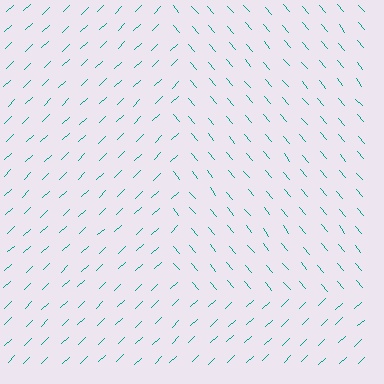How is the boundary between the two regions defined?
The boundary is defined purely by a change in line orientation (approximately 86 degrees difference). All lines are the same color and thickness.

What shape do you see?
I see a rectangle.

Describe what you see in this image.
The image is filled with small teal line segments. A rectangle region in the image has lines oriented differently from the surrounding lines, creating a visible texture boundary.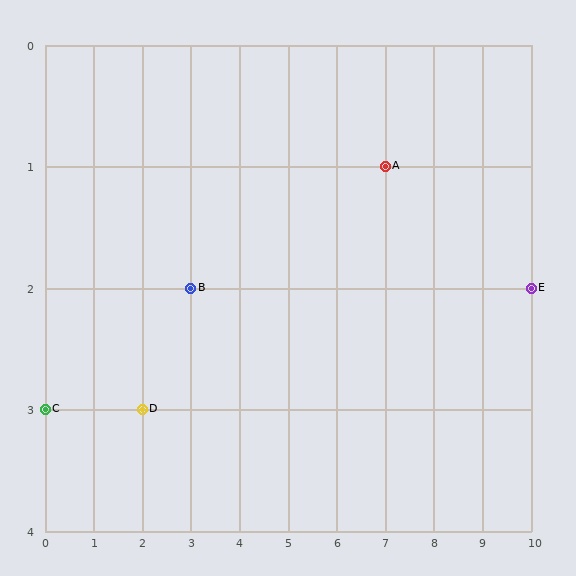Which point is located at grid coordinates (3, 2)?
Point B is at (3, 2).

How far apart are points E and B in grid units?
Points E and B are 7 columns apart.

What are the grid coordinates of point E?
Point E is at grid coordinates (10, 2).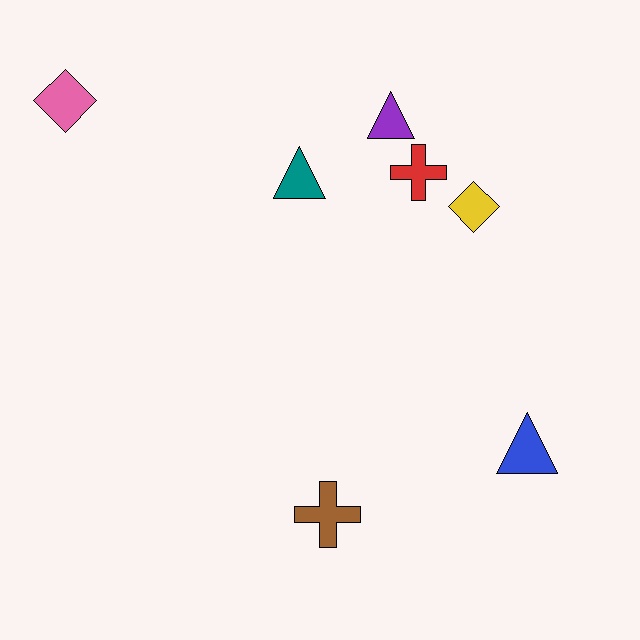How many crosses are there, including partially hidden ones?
There are 2 crosses.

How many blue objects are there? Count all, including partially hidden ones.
There is 1 blue object.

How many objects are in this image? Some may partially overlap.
There are 7 objects.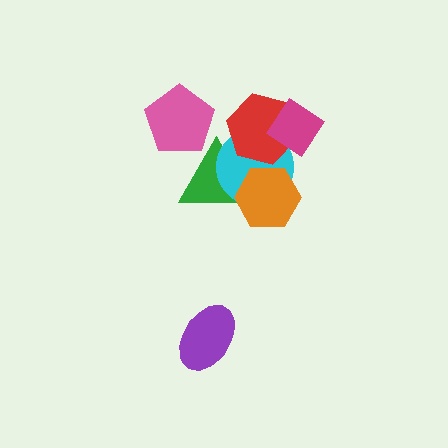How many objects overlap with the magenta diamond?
2 objects overlap with the magenta diamond.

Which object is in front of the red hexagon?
The magenta diamond is in front of the red hexagon.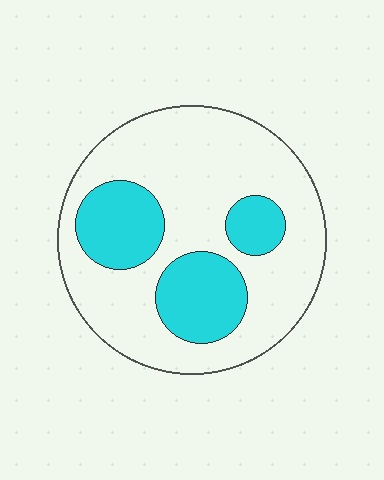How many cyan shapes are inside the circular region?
3.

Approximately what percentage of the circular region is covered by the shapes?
Approximately 30%.